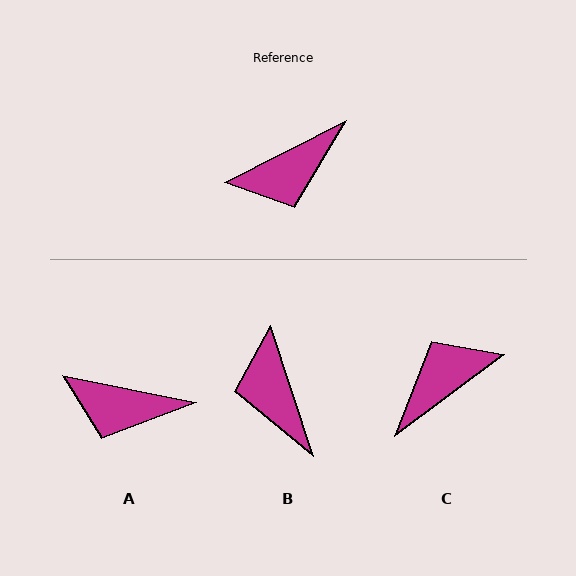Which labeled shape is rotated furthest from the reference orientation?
C, about 170 degrees away.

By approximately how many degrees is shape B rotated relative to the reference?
Approximately 99 degrees clockwise.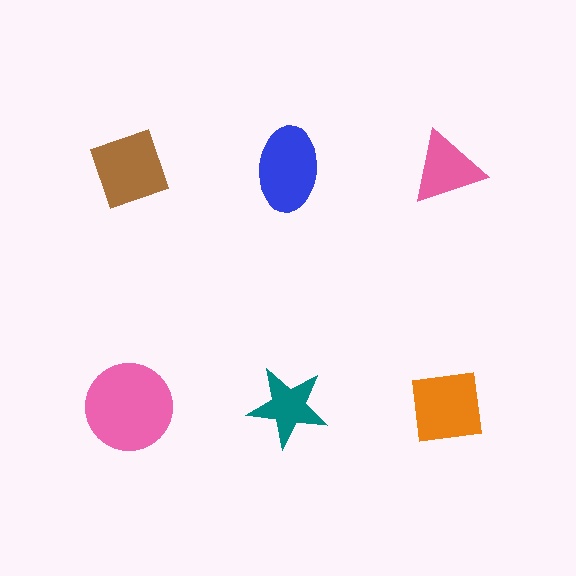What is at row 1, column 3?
A pink triangle.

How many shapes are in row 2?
3 shapes.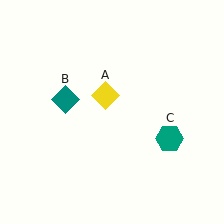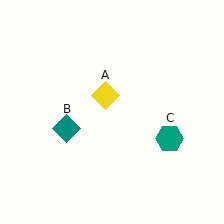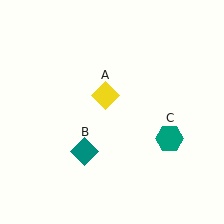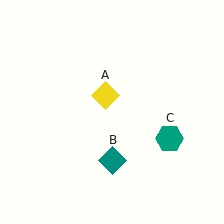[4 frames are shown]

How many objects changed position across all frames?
1 object changed position: teal diamond (object B).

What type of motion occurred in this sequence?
The teal diamond (object B) rotated counterclockwise around the center of the scene.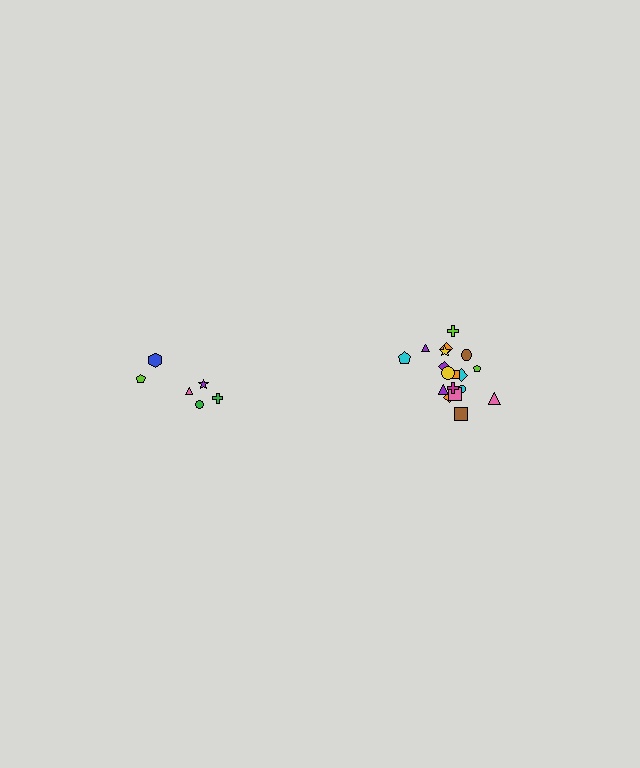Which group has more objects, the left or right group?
The right group.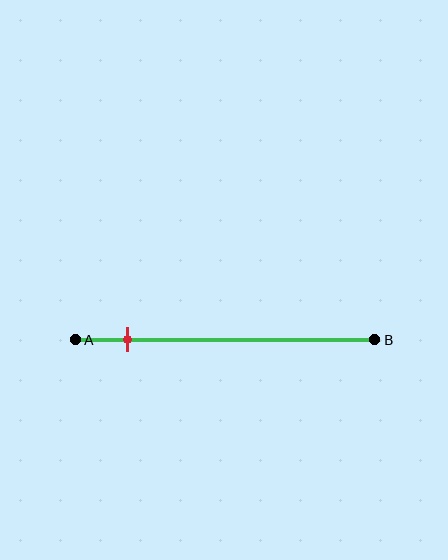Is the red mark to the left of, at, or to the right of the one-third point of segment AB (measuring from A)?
The red mark is to the left of the one-third point of segment AB.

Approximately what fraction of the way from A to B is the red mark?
The red mark is approximately 15% of the way from A to B.